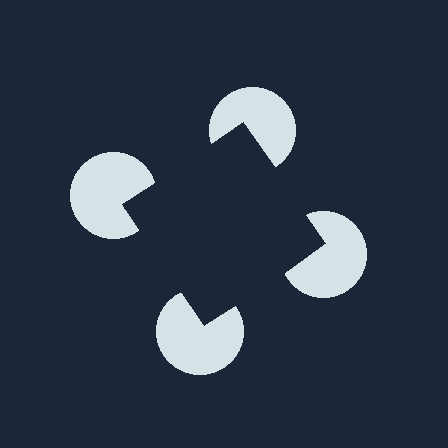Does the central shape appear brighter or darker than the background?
It typically appears slightly darker than the background, even though no actual brightness change is drawn.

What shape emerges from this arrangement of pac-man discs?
An illusory square — its edges are inferred from the aligned wedge cuts in the pac-man discs, not physically drawn.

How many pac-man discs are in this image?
There are 4 — one at each vertex of the illusory square.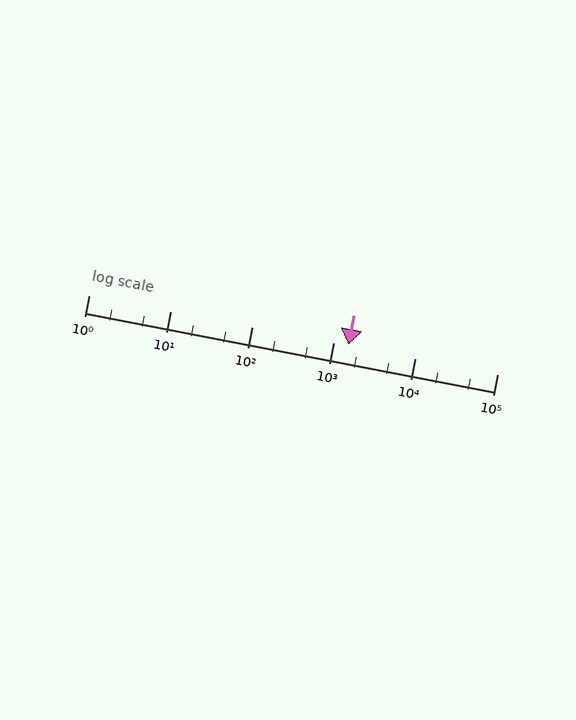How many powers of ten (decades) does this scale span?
The scale spans 5 decades, from 1 to 100000.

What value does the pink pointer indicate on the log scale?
The pointer indicates approximately 1500.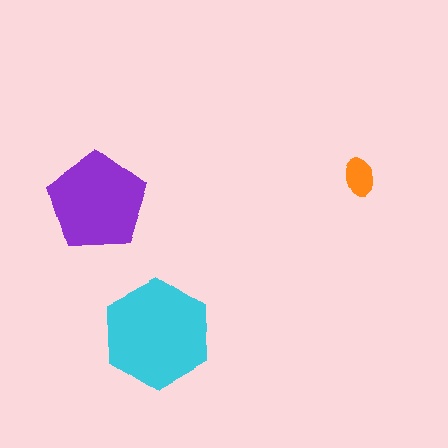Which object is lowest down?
The cyan hexagon is bottommost.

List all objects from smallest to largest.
The orange ellipse, the purple pentagon, the cyan hexagon.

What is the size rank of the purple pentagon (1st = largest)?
2nd.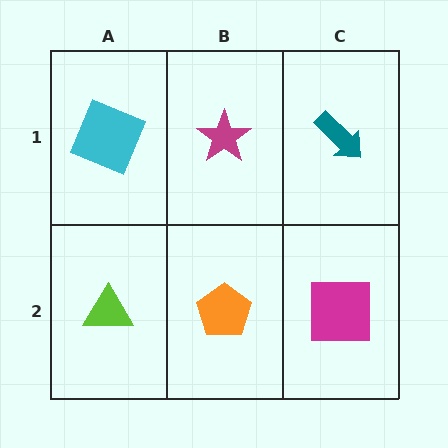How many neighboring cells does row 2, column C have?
2.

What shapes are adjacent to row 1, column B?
An orange pentagon (row 2, column B), a cyan square (row 1, column A), a teal arrow (row 1, column C).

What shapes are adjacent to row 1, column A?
A lime triangle (row 2, column A), a magenta star (row 1, column B).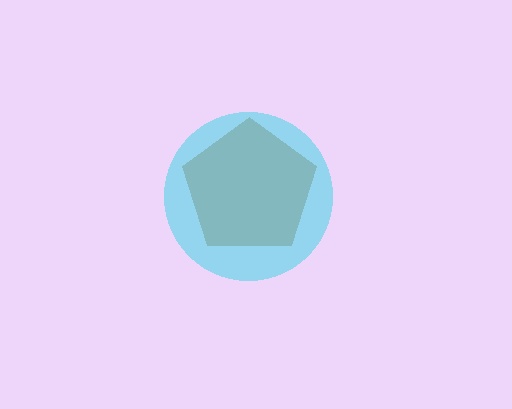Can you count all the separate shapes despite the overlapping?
Yes, there are 2 separate shapes.